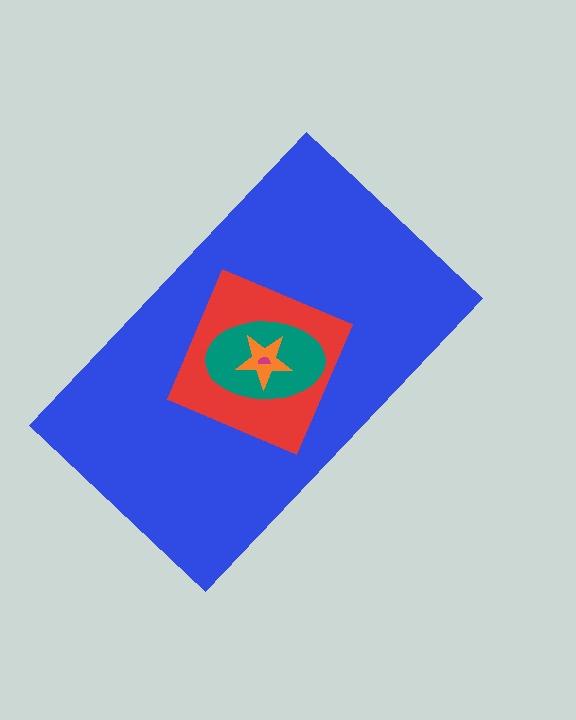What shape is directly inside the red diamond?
The teal ellipse.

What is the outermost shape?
The blue rectangle.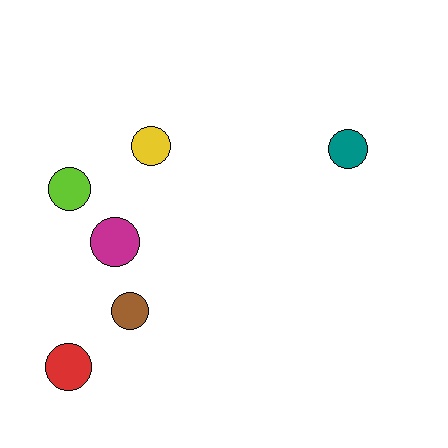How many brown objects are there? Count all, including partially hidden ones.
There is 1 brown object.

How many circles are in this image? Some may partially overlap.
There are 6 circles.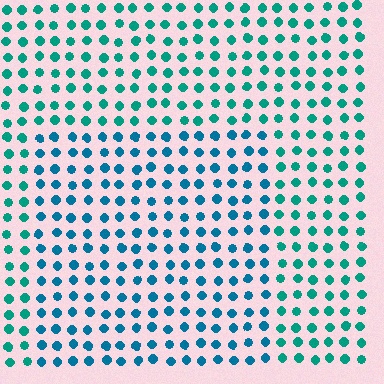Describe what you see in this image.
The image is filled with small teal elements in a uniform arrangement. A rectangle-shaped region is visible where the elements are tinted to a slightly different hue, forming a subtle color boundary.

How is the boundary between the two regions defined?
The boundary is defined purely by a slight shift in hue (about 26 degrees). Spacing, size, and orientation are identical on both sides.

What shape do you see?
I see a rectangle.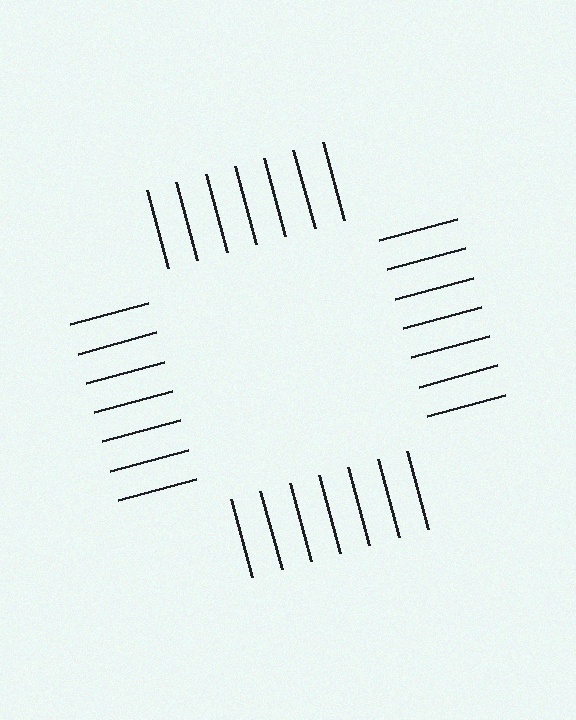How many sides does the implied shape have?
4 sides — the line-ends trace a square.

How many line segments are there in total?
28 — 7 along each of the 4 edges.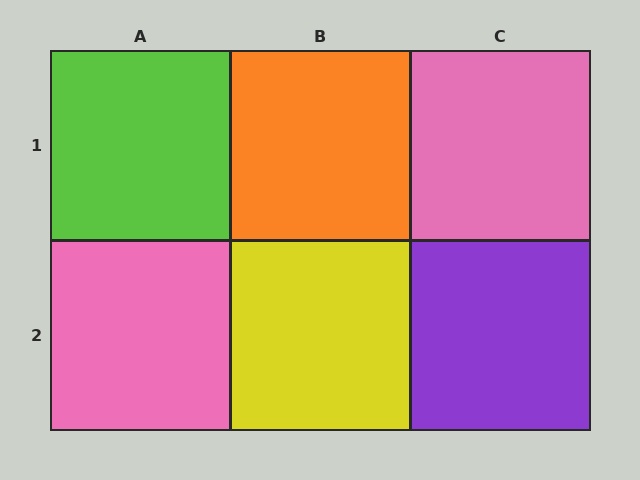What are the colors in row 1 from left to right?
Lime, orange, pink.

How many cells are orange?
1 cell is orange.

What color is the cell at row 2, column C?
Purple.